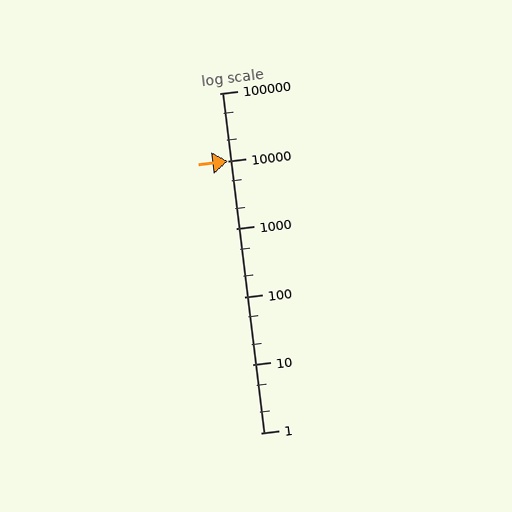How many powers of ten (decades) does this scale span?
The scale spans 5 decades, from 1 to 100000.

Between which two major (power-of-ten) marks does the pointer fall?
The pointer is between 10000 and 100000.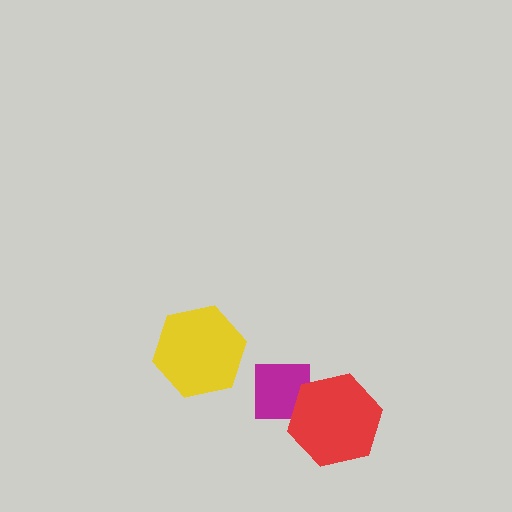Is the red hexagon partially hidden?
No, no other shape covers it.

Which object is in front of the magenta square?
The red hexagon is in front of the magenta square.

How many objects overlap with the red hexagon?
1 object overlaps with the red hexagon.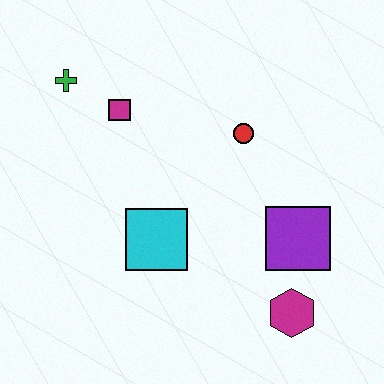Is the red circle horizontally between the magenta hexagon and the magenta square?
Yes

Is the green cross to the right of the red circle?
No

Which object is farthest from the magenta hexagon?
The green cross is farthest from the magenta hexagon.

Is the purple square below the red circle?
Yes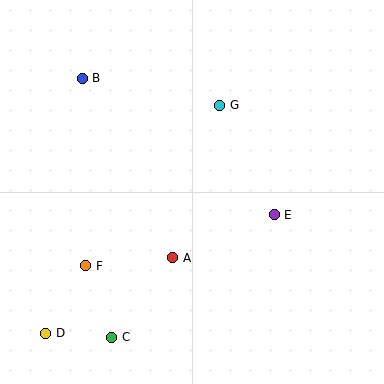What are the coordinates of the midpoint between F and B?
The midpoint between F and B is at (84, 172).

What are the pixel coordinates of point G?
Point G is at (220, 105).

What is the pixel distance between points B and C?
The distance between B and C is 261 pixels.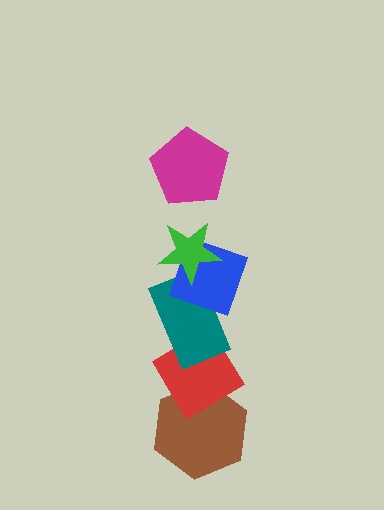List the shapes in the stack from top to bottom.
From top to bottom: the magenta pentagon, the green star, the blue diamond, the teal rectangle, the red diamond, the brown hexagon.